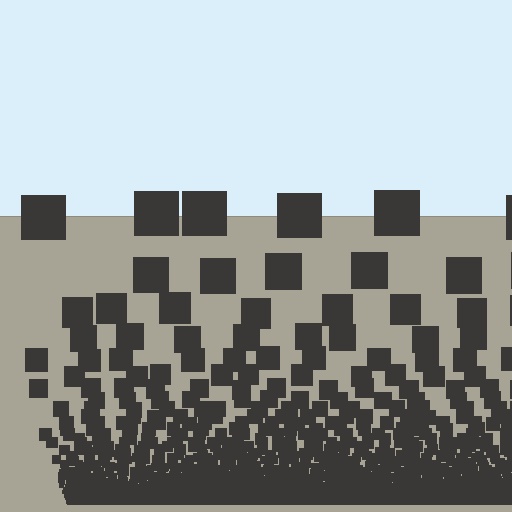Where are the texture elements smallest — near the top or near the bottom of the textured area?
Near the bottom.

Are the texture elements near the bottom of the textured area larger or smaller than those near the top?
Smaller. The gradient is inverted — elements near the bottom are smaller and denser.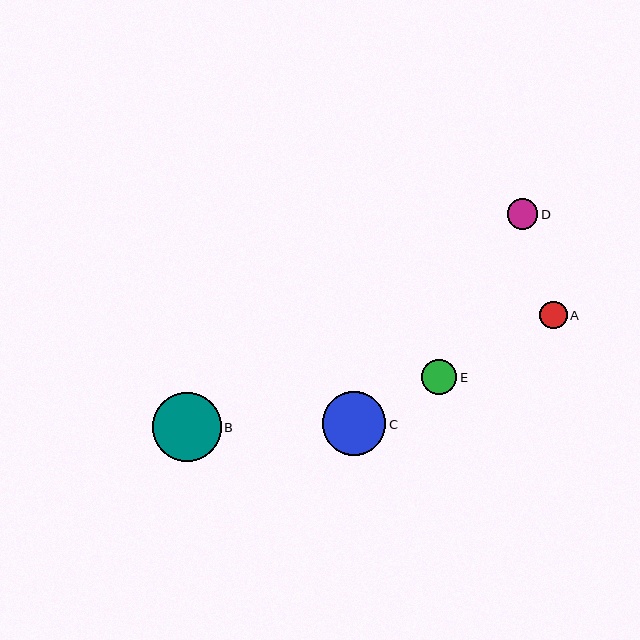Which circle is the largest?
Circle B is the largest with a size of approximately 69 pixels.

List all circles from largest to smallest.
From largest to smallest: B, C, E, D, A.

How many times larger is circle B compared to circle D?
Circle B is approximately 2.3 times the size of circle D.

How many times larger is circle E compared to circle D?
Circle E is approximately 1.2 times the size of circle D.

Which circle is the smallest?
Circle A is the smallest with a size of approximately 28 pixels.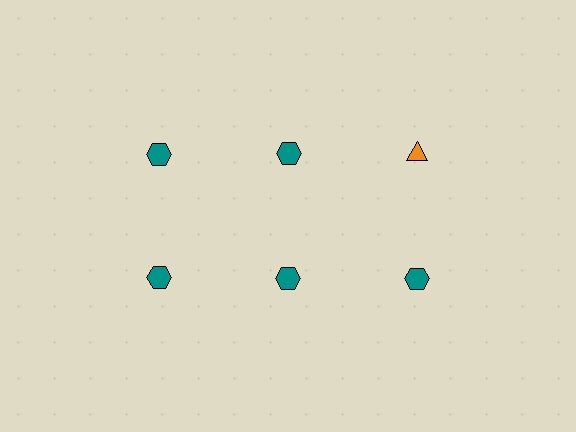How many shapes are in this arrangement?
There are 6 shapes arranged in a grid pattern.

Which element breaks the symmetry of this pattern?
The orange triangle in the top row, center column breaks the symmetry. All other shapes are teal hexagons.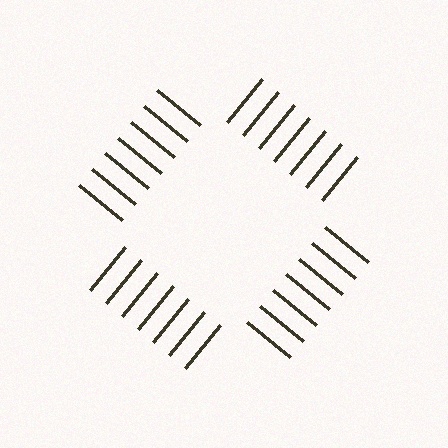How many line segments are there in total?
28 — 7 along each of the 4 edges.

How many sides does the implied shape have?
4 sides — the line-ends trace a square.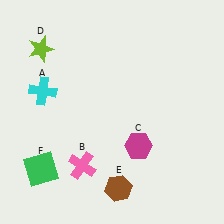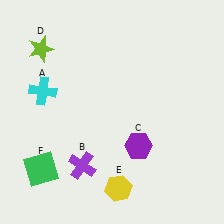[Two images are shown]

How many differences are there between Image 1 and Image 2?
There are 3 differences between the two images.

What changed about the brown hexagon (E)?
In Image 1, E is brown. In Image 2, it changed to yellow.